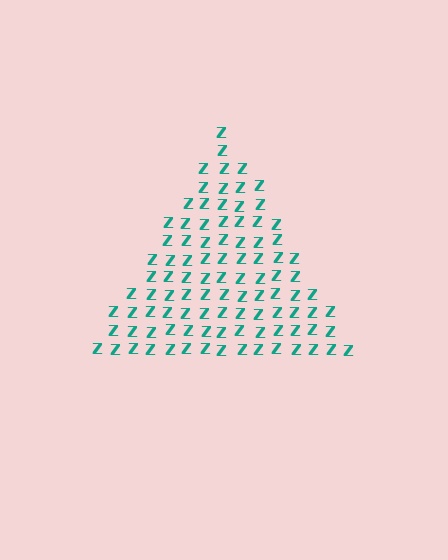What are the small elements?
The small elements are letter Z's.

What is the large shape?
The large shape is a triangle.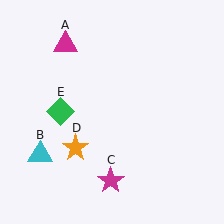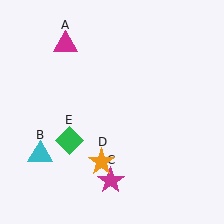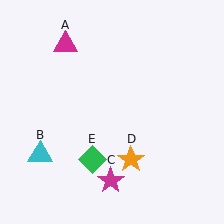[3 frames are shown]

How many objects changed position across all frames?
2 objects changed position: orange star (object D), green diamond (object E).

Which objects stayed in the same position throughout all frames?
Magenta triangle (object A) and cyan triangle (object B) and magenta star (object C) remained stationary.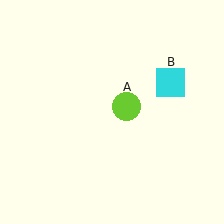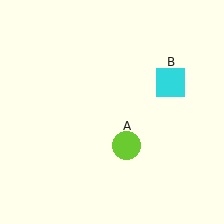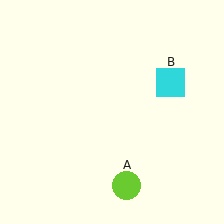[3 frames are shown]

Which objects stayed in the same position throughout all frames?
Cyan square (object B) remained stationary.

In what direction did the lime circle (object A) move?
The lime circle (object A) moved down.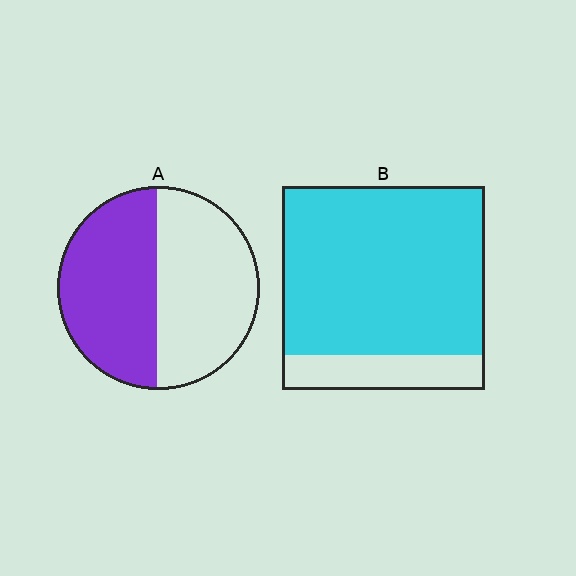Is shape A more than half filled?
Roughly half.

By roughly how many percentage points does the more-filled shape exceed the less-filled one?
By roughly 35 percentage points (B over A).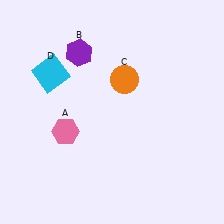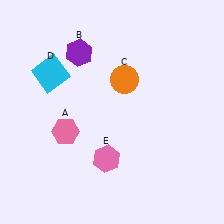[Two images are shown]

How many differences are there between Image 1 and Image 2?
There is 1 difference between the two images.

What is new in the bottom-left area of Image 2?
A pink hexagon (E) was added in the bottom-left area of Image 2.